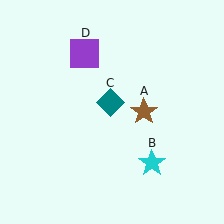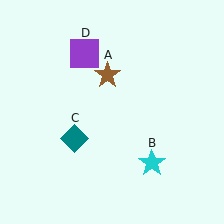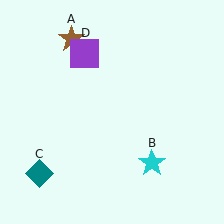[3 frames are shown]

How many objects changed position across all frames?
2 objects changed position: brown star (object A), teal diamond (object C).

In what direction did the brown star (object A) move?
The brown star (object A) moved up and to the left.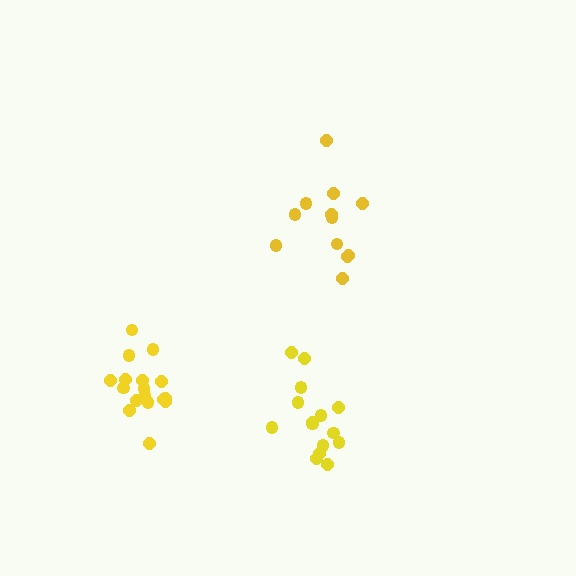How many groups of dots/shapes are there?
There are 3 groups.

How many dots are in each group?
Group 1: 17 dots, Group 2: 12 dots, Group 3: 15 dots (44 total).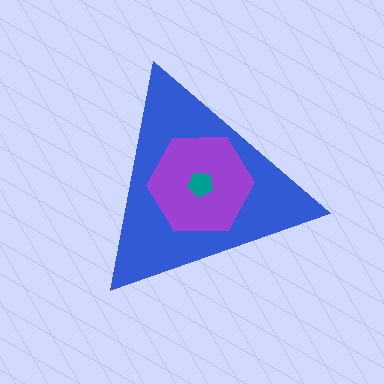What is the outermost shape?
The blue triangle.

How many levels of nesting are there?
3.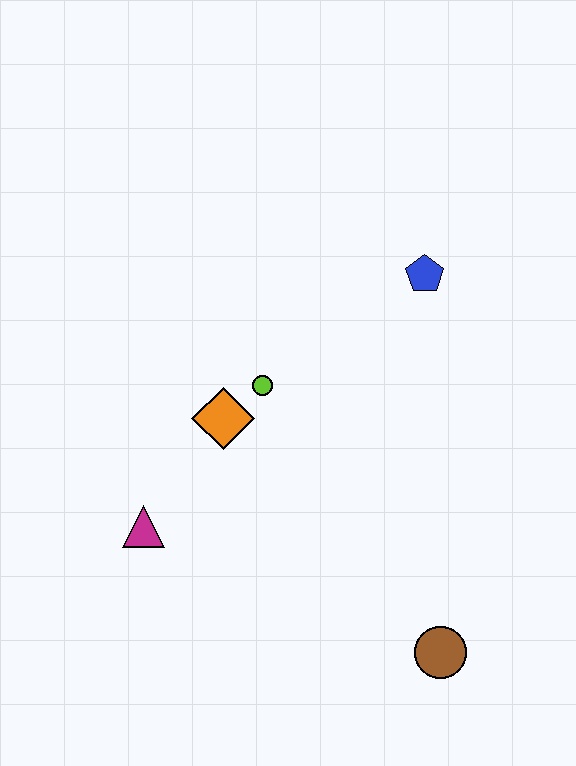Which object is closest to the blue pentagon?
The lime circle is closest to the blue pentagon.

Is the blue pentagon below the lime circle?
No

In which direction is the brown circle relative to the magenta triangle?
The brown circle is to the right of the magenta triangle.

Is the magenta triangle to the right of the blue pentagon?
No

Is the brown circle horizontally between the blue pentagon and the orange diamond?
No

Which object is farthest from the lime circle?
The brown circle is farthest from the lime circle.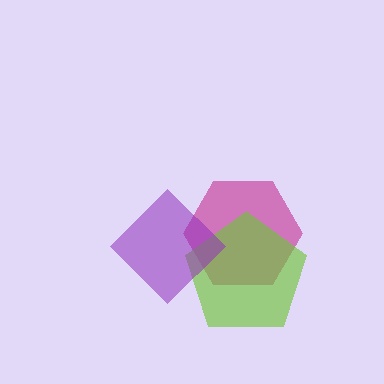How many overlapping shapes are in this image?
There are 3 overlapping shapes in the image.